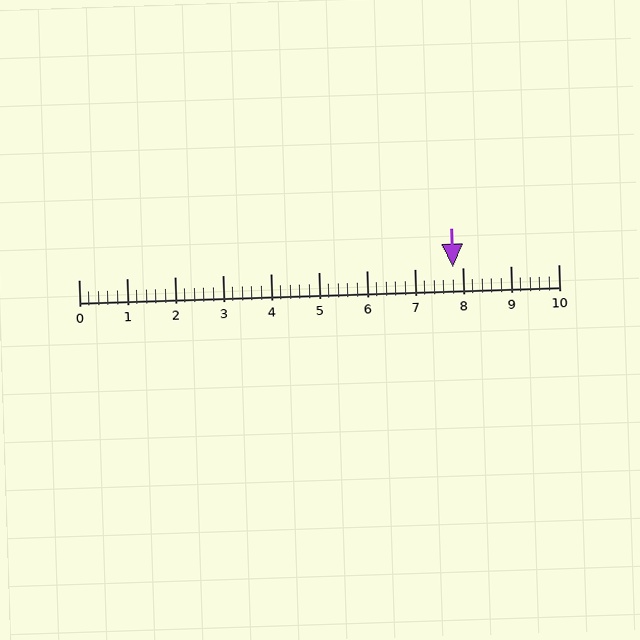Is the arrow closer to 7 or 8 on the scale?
The arrow is closer to 8.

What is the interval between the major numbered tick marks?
The major tick marks are spaced 1 units apart.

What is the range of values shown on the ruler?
The ruler shows values from 0 to 10.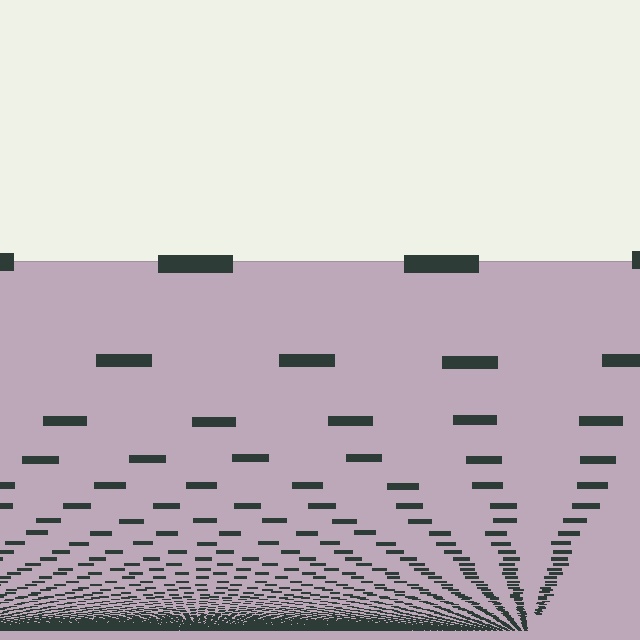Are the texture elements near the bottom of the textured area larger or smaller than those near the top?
Smaller. The gradient is inverted — elements near the bottom are smaller and denser.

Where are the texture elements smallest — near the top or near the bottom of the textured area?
Near the bottom.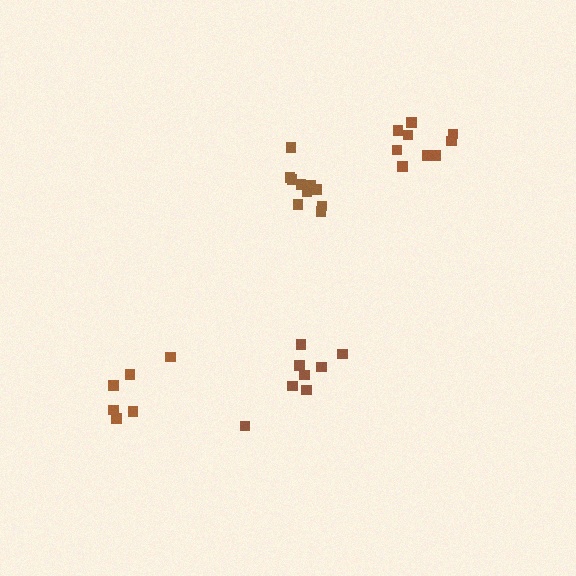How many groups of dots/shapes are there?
There are 4 groups.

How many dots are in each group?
Group 1: 8 dots, Group 2: 10 dots, Group 3: 6 dots, Group 4: 9 dots (33 total).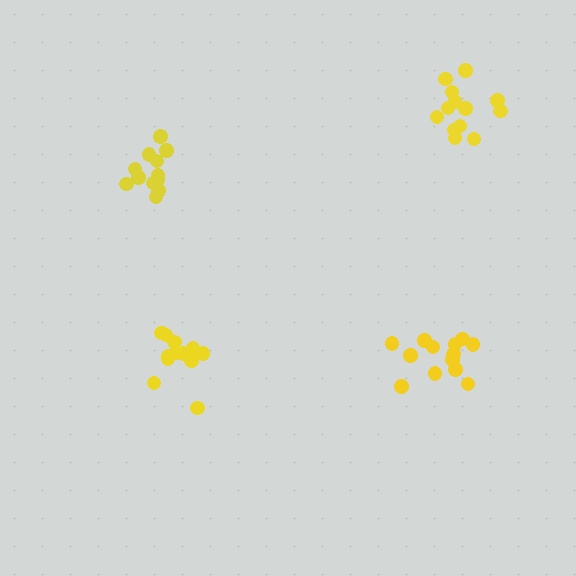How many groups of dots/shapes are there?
There are 4 groups.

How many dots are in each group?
Group 1: 12 dots, Group 2: 12 dots, Group 3: 13 dots, Group 4: 13 dots (50 total).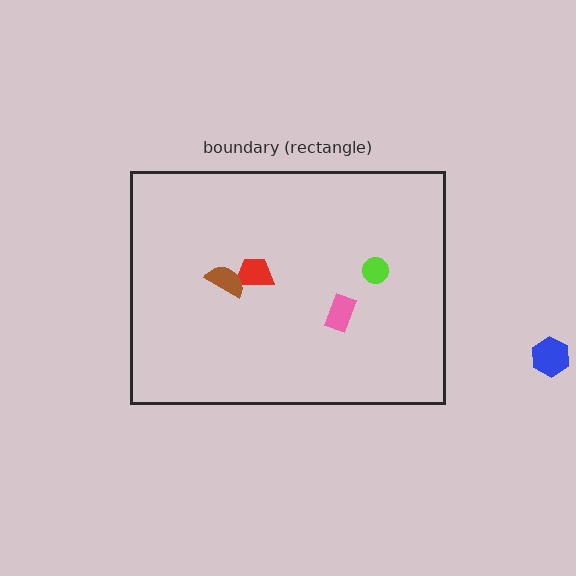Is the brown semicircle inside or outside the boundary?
Inside.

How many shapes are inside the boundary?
4 inside, 1 outside.